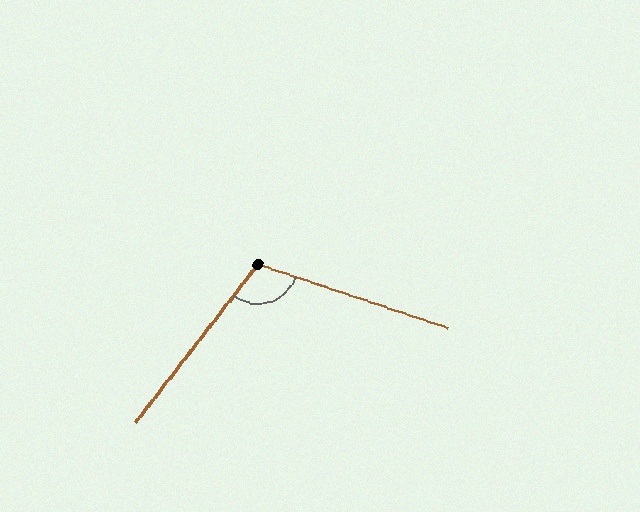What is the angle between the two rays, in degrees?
Approximately 109 degrees.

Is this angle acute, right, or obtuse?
It is obtuse.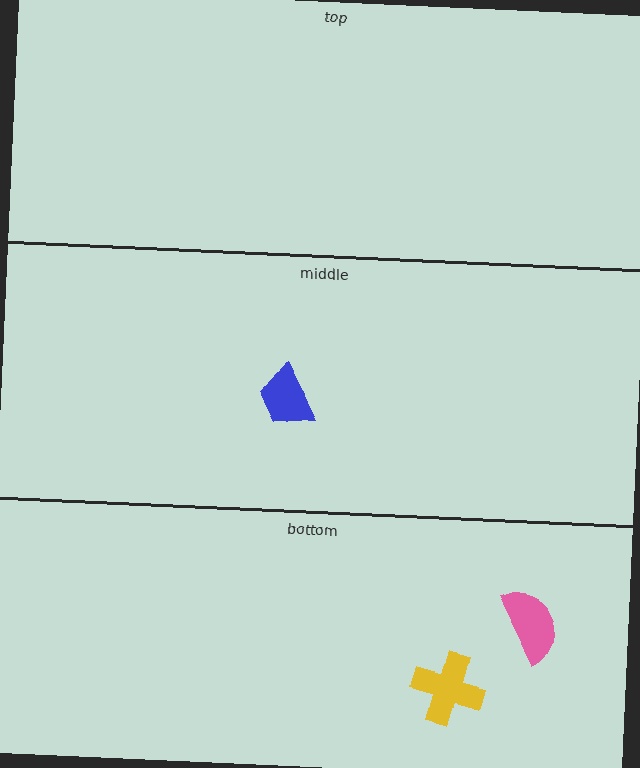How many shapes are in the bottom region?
2.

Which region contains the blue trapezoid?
The middle region.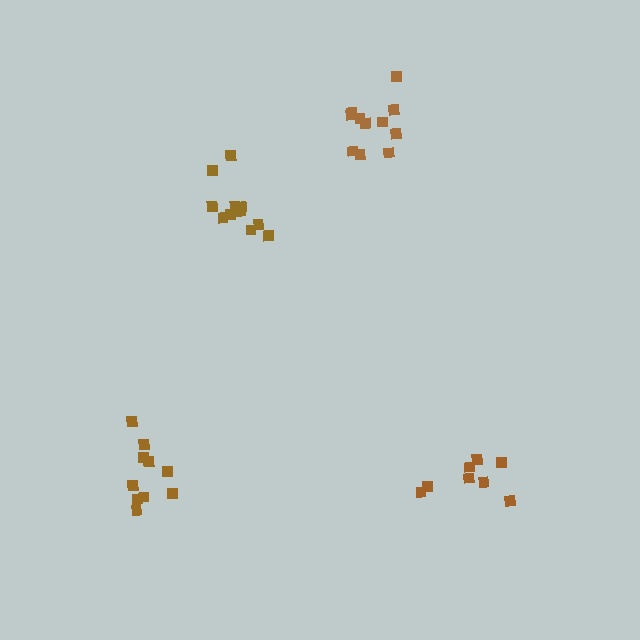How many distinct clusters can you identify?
There are 4 distinct clusters.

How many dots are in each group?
Group 1: 11 dots, Group 2: 8 dots, Group 3: 11 dots, Group 4: 10 dots (40 total).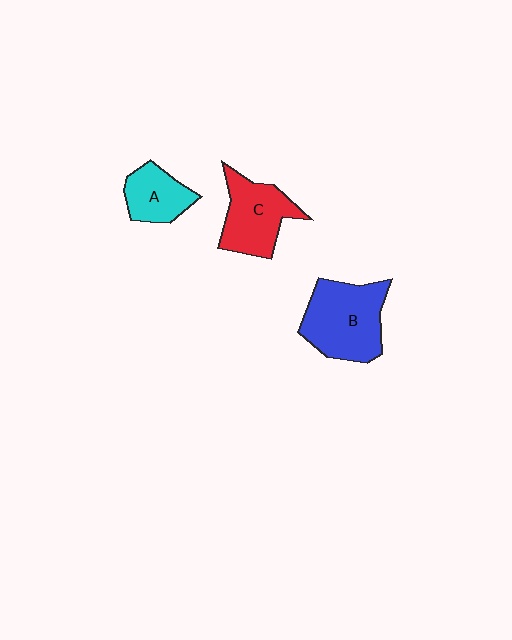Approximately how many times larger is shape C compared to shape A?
Approximately 1.5 times.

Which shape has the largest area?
Shape B (blue).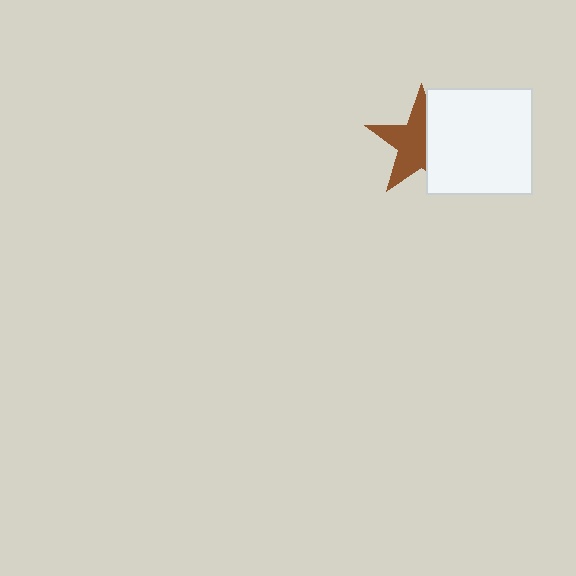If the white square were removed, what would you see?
You would see the complete brown star.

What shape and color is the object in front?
The object in front is a white square.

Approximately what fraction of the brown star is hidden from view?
Roughly 42% of the brown star is hidden behind the white square.